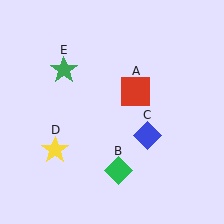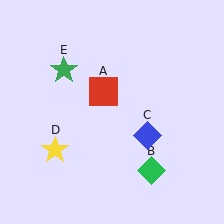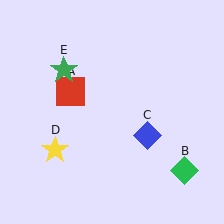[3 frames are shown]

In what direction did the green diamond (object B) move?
The green diamond (object B) moved right.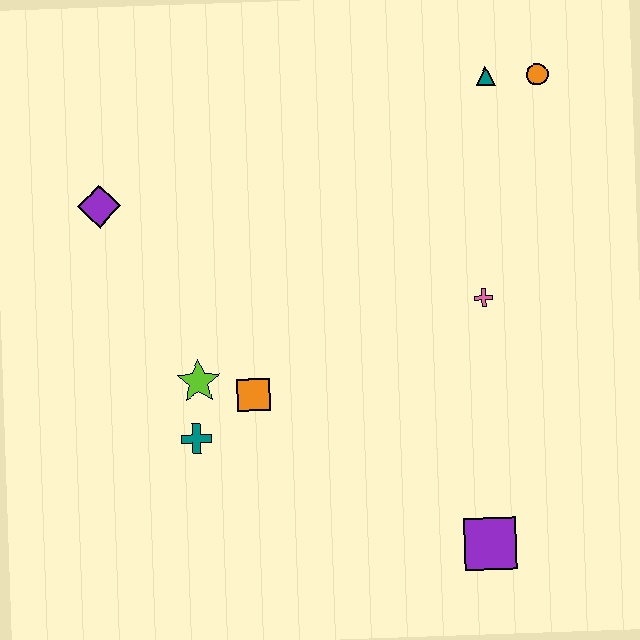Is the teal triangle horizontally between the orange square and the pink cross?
No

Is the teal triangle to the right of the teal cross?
Yes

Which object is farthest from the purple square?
The purple diamond is farthest from the purple square.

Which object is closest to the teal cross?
The lime star is closest to the teal cross.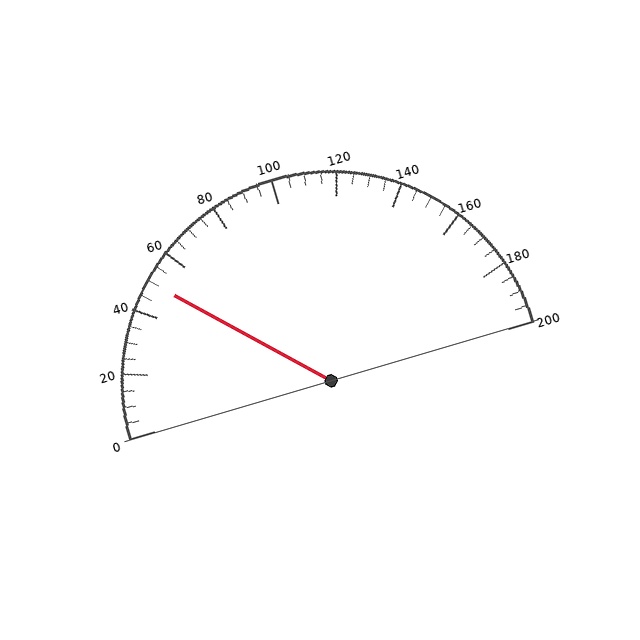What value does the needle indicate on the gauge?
The needle indicates approximately 50.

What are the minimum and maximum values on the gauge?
The gauge ranges from 0 to 200.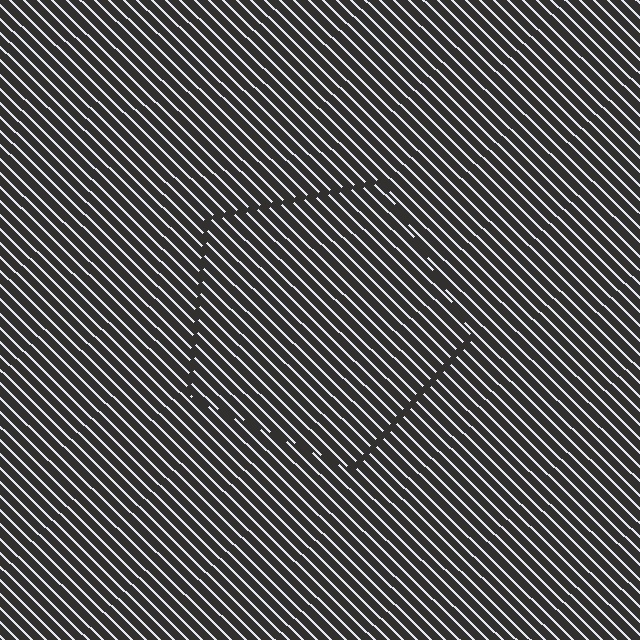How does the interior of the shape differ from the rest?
The interior of the shape contains the same grating, shifted by half a period — the contour is defined by the phase discontinuity where line-ends from the inner and outer gratings abut.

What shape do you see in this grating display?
An illusory pentagon. The interior of the shape contains the same grating, shifted by half a period — the contour is defined by the phase discontinuity where line-ends from the inner and outer gratings abut.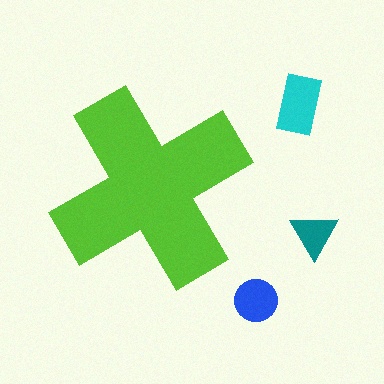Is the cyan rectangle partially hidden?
No, the cyan rectangle is fully visible.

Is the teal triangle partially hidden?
No, the teal triangle is fully visible.